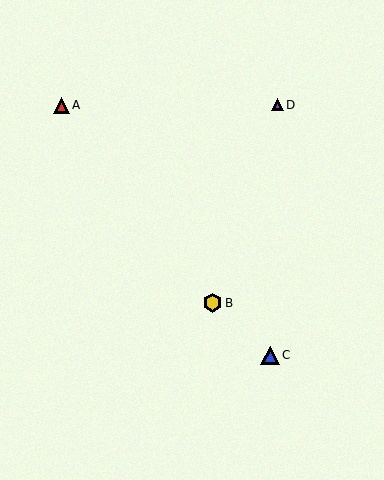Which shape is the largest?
The yellow hexagon (labeled B) is the largest.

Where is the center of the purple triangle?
The center of the purple triangle is at (277, 105).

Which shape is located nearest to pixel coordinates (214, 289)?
The yellow hexagon (labeled B) at (213, 303) is nearest to that location.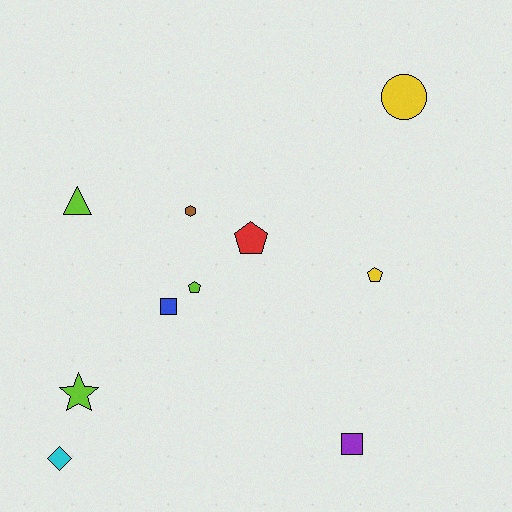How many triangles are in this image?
There is 1 triangle.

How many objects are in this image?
There are 10 objects.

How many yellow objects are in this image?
There are 2 yellow objects.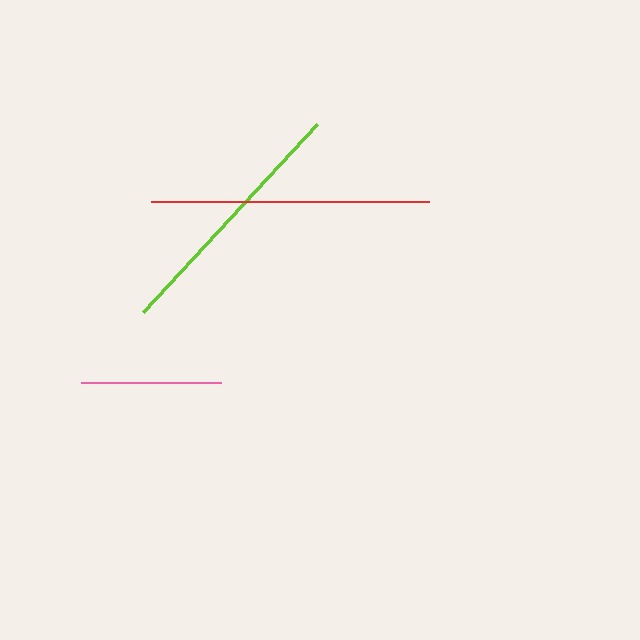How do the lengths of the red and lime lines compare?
The red and lime lines are approximately the same length.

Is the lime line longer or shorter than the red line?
The red line is longer than the lime line.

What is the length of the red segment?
The red segment is approximately 278 pixels long.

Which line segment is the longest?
The red line is the longest at approximately 278 pixels.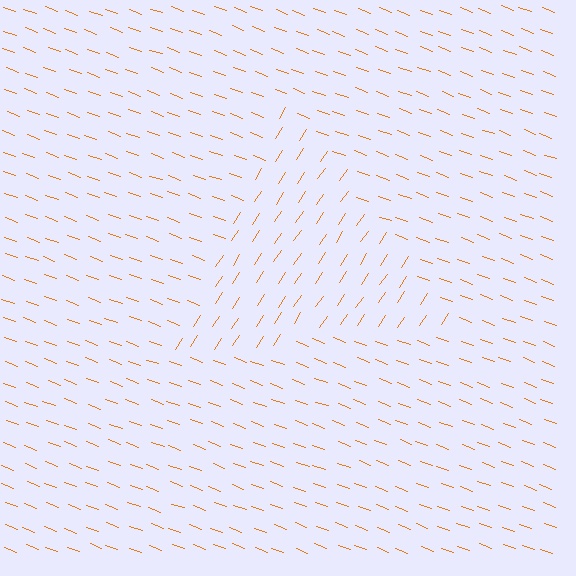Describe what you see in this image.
The image is filled with small orange line segments. A triangle region in the image has lines oriented differently from the surrounding lines, creating a visible texture boundary.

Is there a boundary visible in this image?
Yes, there is a texture boundary formed by a change in line orientation.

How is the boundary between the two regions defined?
The boundary is defined purely by a change in line orientation (approximately 77 degrees difference). All lines are the same color and thickness.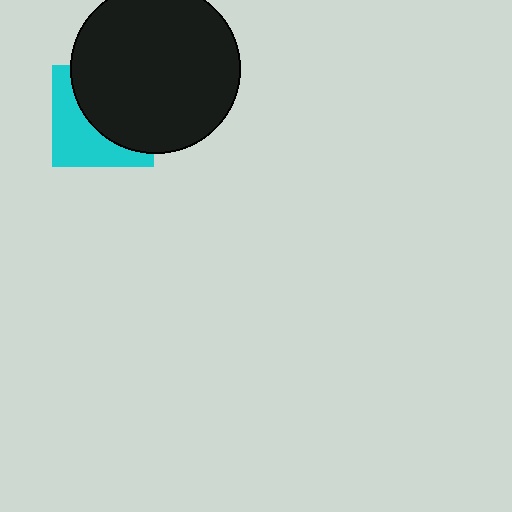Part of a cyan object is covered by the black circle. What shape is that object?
It is a square.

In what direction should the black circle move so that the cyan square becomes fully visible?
The black circle should move toward the upper-right. That is the shortest direction to clear the overlap and leave the cyan square fully visible.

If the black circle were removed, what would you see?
You would see the complete cyan square.